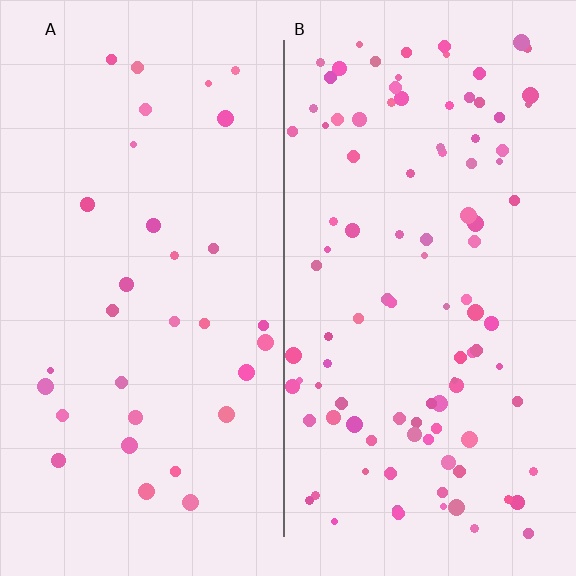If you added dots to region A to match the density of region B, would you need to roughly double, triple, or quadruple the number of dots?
Approximately triple.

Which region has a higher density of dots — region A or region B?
B (the right).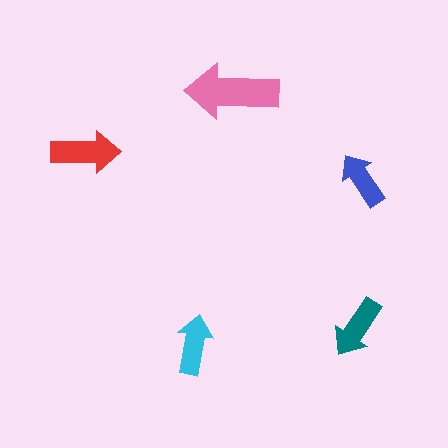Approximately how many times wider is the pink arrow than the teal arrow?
About 1.5 times wider.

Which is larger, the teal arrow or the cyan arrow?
The teal one.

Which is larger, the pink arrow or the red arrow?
The pink one.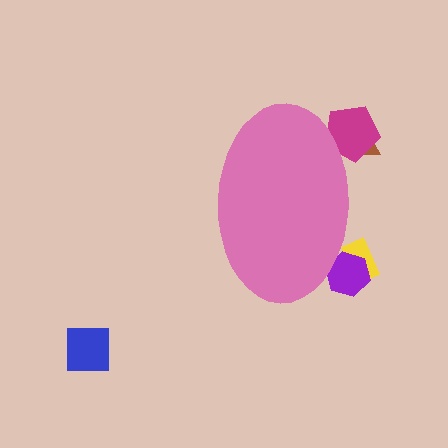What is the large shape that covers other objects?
A pink ellipse.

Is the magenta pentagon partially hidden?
Yes, the magenta pentagon is partially hidden behind the pink ellipse.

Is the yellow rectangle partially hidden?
Yes, the yellow rectangle is partially hidden behind the pink ellipse.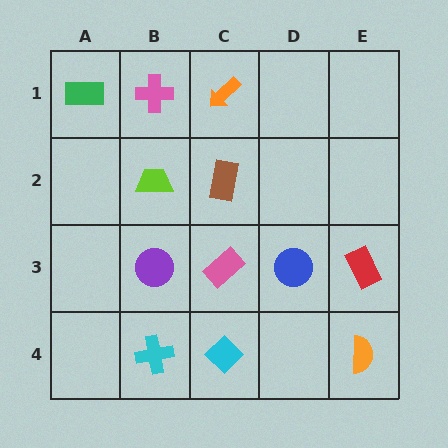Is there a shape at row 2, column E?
No, that cell is empty.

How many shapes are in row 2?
2 shapes.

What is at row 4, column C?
A cyan diamond.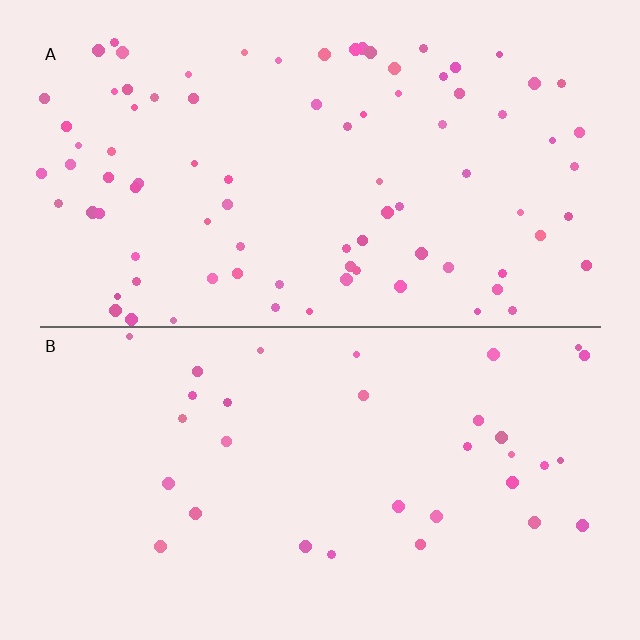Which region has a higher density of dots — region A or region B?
A (the top).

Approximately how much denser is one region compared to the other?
Approximately 2.6× — region A over region B.